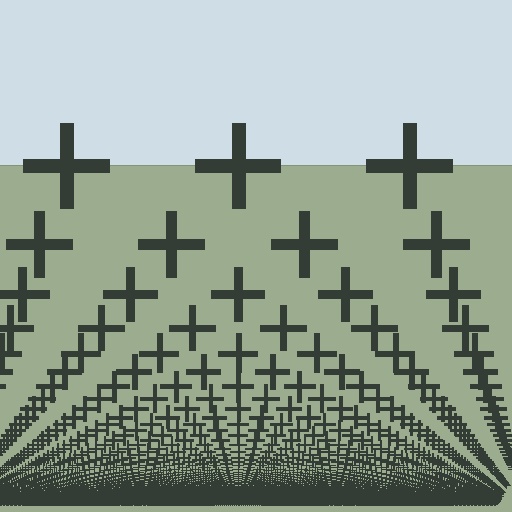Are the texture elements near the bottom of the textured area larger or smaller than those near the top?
Smaller. The gradient is inverted — elements near the bottom are smaller and denser.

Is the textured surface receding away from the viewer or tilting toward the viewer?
The surface appears to tilt toward the viewer. Texture elements get larger and sparser toward the top.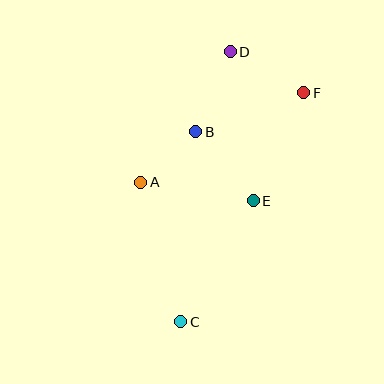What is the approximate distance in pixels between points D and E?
The distance between D and E is approximately 151 pixels.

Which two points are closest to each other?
Points A and B are closest to each other.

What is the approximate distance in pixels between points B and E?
The distance between B and E is approximately 90 pixels.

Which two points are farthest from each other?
Points C and D are farthest from each other.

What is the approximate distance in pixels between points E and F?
The distance between E and F is approximately 119 pixels.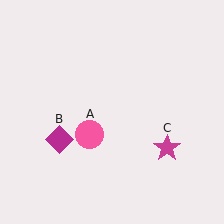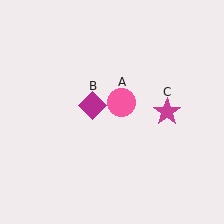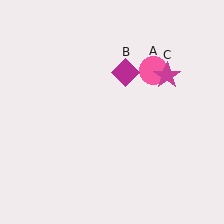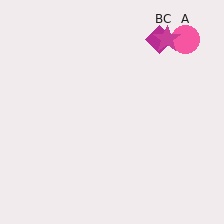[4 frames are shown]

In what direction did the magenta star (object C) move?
The magenta star (object C) moved up.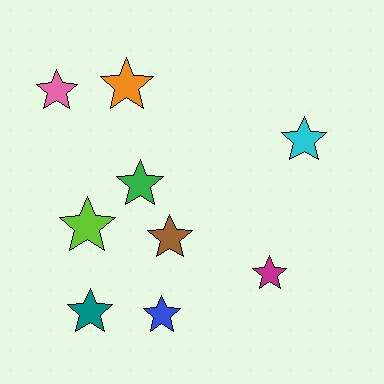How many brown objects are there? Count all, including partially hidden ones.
There is 1 brown object.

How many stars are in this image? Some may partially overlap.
There are 9 stars.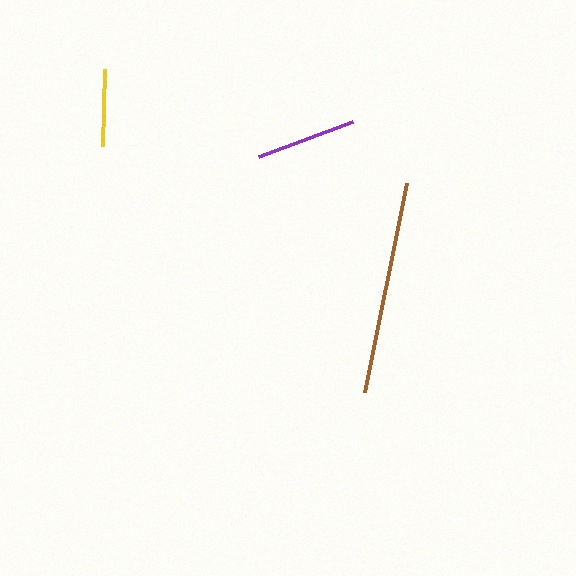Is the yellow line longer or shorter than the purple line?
The purple line is longer than the yellow line.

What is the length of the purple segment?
The purple segment is approximately 100 pixels long.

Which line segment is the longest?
The brown line is the longest at approximately 213 pixels.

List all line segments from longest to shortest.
From longest to shortest: brown, purple, yellow.